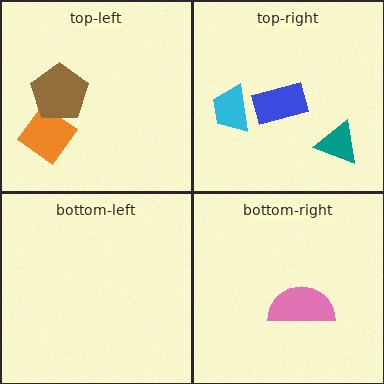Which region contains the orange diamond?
The top-left region.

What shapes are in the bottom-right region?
The pink semicircle.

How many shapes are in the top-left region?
2.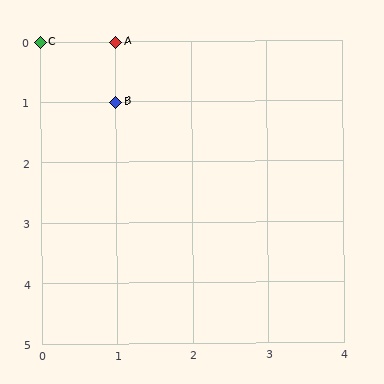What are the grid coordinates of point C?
Point C is at grid coordinates (0, 0).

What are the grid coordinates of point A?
Point A is at grid coordinates (1, 0).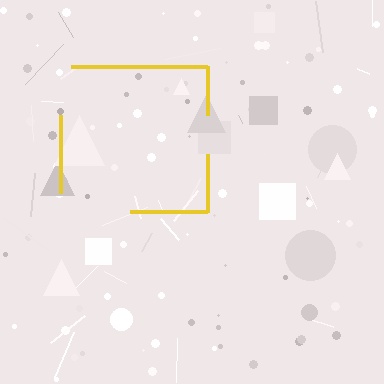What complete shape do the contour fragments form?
The contour fragments form a square.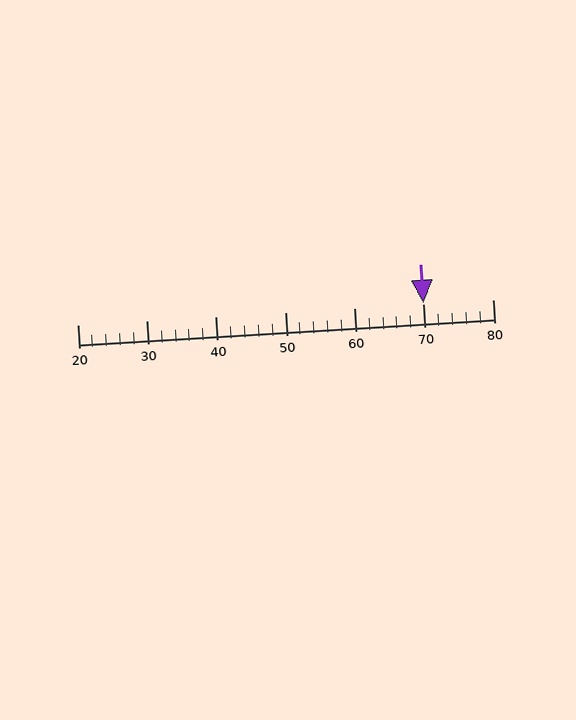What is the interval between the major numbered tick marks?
The major tick marks are spaced 10 units apart.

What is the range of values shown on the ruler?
The ruler shows values from 20 to 80.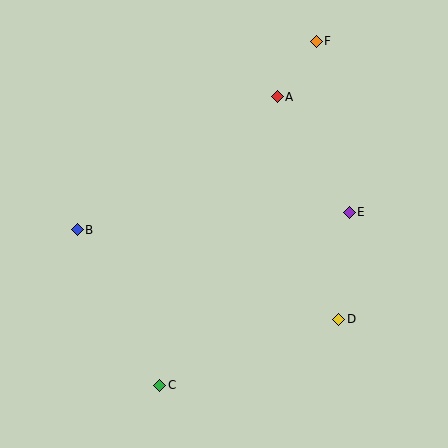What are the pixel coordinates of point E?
Point E is at (349, 212).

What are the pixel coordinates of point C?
Point C is at (160, 385).